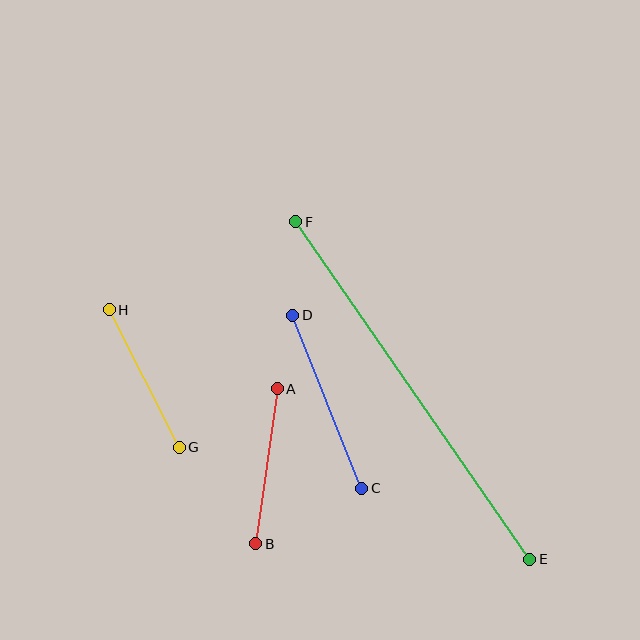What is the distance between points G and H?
The distance is approximately 154 pixels.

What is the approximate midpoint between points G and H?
The midpoint is at approximately (144, 379) pixels.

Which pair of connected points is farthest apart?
Points E and F are farthest apart.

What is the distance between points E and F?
The distance is approximately 410 pixels.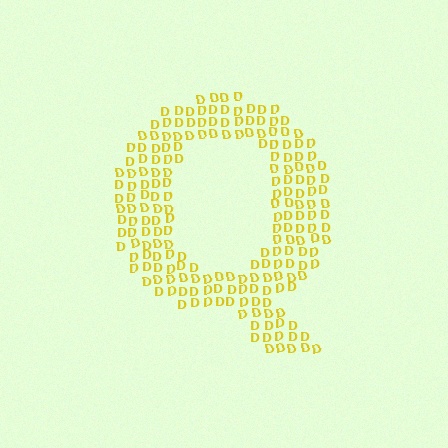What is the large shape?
The large shape is the letter Q.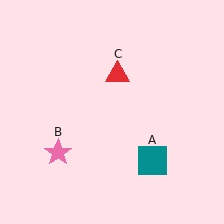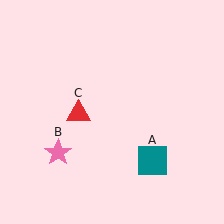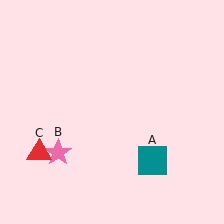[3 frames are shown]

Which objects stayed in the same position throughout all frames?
Teal square (object A) and pink star (object B) remained stationary.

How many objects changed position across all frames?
1 object changed position: red triangle (object C).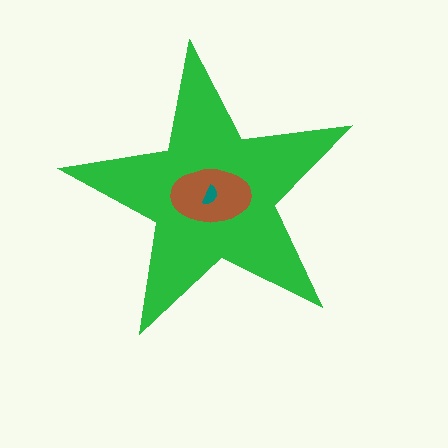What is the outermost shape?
The green star.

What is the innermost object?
The teal semicircle.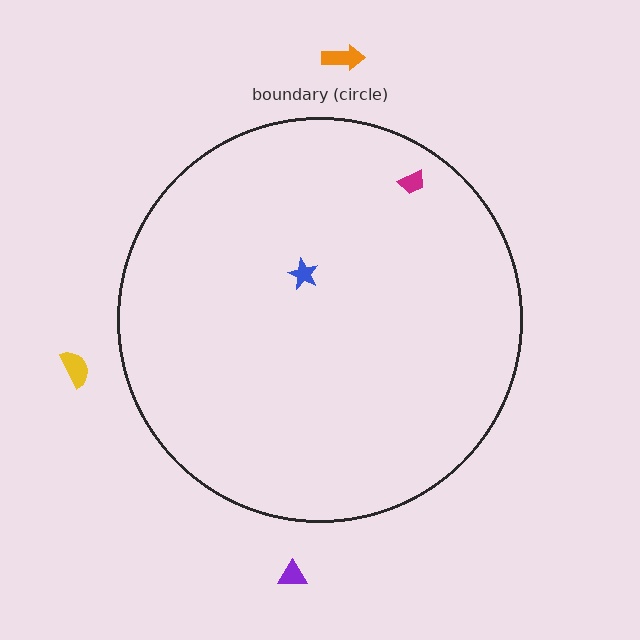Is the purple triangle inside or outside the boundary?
Outside.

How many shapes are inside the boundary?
2 inside, 3 outside.